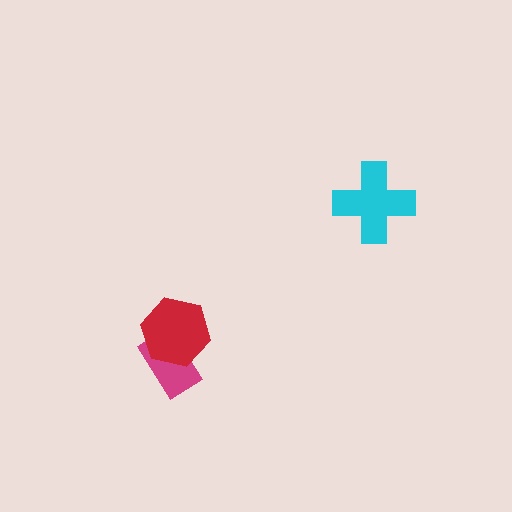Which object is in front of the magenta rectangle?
The red hexagon is in front of the magenta rectangle.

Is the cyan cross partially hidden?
No, no other shape covers it.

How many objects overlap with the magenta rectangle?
1 object overlaps with the magenta rectangle.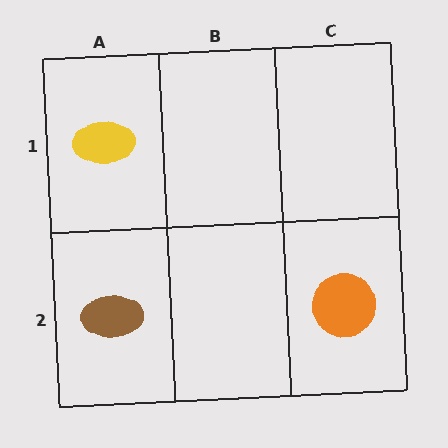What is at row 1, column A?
A yellow ellipse.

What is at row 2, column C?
An orange circle.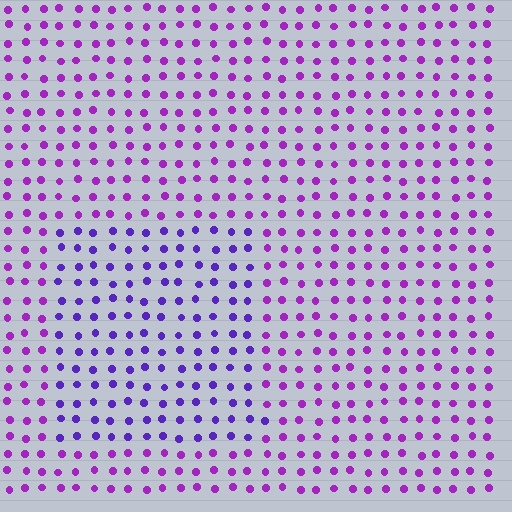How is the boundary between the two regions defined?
The boundary is defined purely by a slight shift in hue (about 30 degrees). Spacing, size, and orientation are identical on both sides.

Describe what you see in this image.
The image is filled with small purple elements in a uniform arrangement. A rectangle-shaped region is visible where the elements are tinted to a slightly different hue, forming a subtle color boundary.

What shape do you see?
I see a rectangle.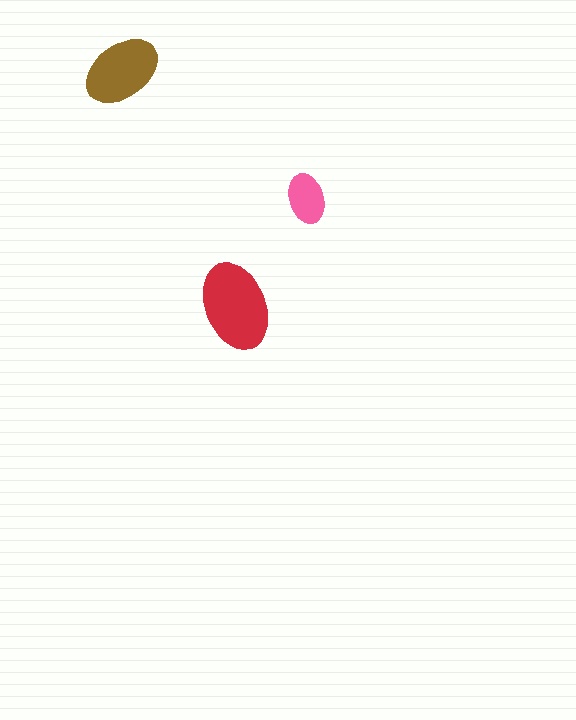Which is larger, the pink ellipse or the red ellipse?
The red one.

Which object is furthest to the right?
The pink ellipse is rightmost.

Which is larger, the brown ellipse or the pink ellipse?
The brown one.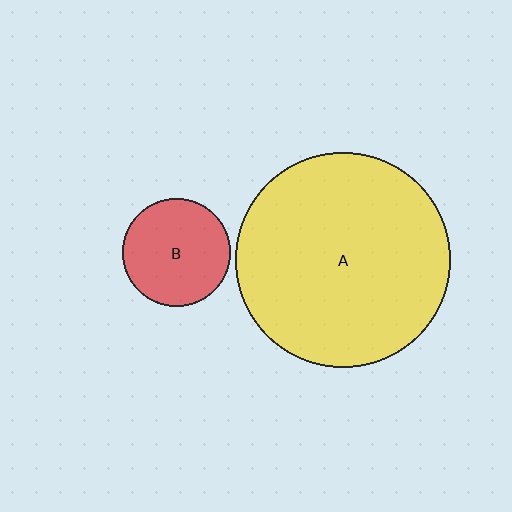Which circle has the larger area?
Circle A (yellow).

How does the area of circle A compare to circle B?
Approximately 4.0 times.